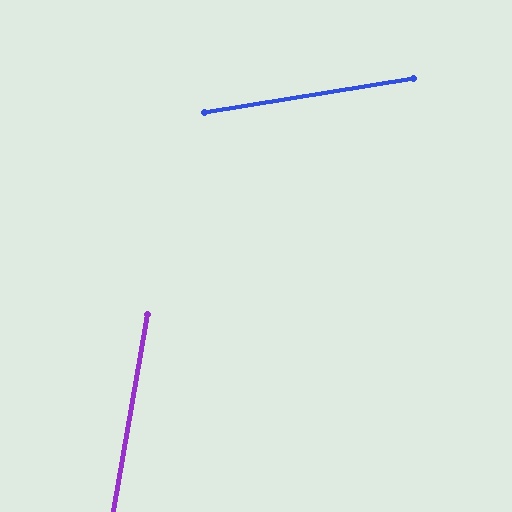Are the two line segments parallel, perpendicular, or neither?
Neither parallel nor perpendicular — they differ by about 71°.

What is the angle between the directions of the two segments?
Approximately 71 degrees.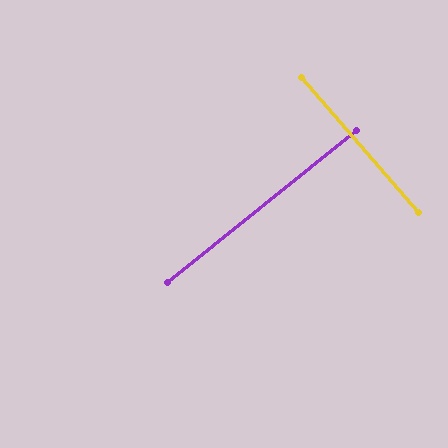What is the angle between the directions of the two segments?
Approximately 88 degrees.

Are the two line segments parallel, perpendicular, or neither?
Perpendicular — they meet at approximately 88°.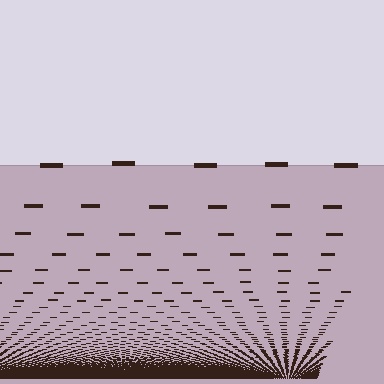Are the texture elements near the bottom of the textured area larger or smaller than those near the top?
Smaller. The gradient is inverted — elements near the bottom are smaller and denser.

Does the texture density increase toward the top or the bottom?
Density increases toward the bottom.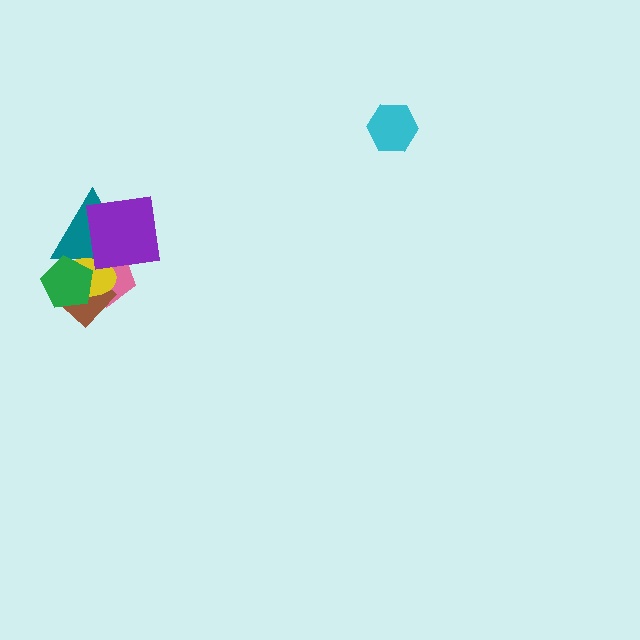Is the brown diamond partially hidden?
Yes, it is partially covered by another shape.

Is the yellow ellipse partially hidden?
Yes, it is partially covered by another shape.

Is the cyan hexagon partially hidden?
No, no other shape covers it.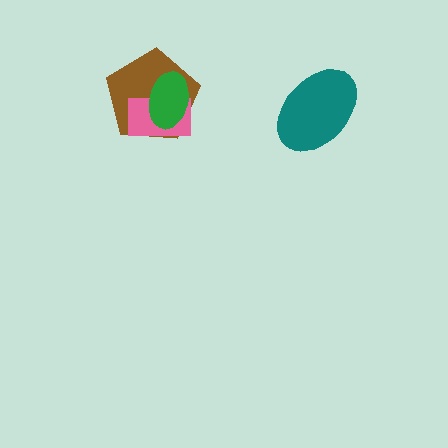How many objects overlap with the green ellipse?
2 objects overlap with the green ellipse.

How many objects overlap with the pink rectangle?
2 objects overlap with the pink rectangle.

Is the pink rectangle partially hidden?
Yes, it is partially covered by another shape.